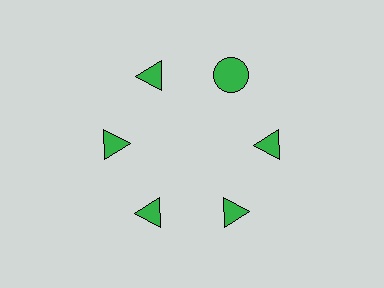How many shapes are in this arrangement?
There are 6 shapes arranged in a ring pattern.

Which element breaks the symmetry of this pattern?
The green circle at roughly the 1 o'clock position breaks the symmetry. All other shapes are green triangles.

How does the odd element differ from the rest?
It has a different shape: circle instead of triangle.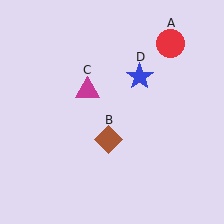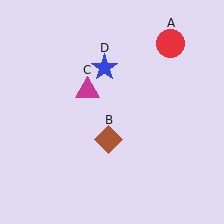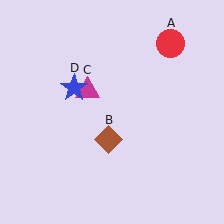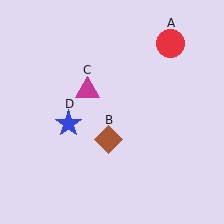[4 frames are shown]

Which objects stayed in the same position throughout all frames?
Red circle (object A) and brown diamond (object B) and magenta triangle (object C) remained stationary.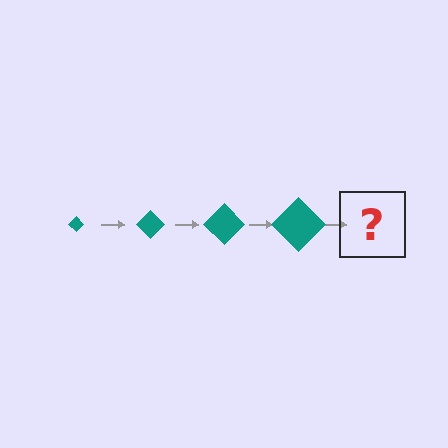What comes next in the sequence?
The next element should be a teal diamond, larger than the previous one.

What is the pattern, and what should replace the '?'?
The pattern is that the diamond gets progressively larger each step. The '?' should be a teal diamond, larger than the previous one.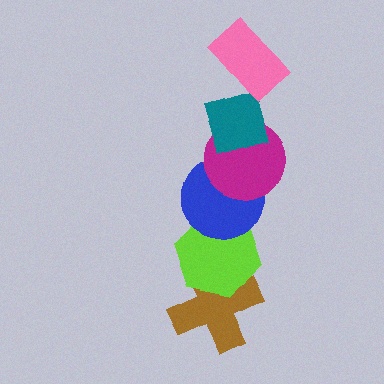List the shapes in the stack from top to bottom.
From top to bottom: the pink rectangle, the teal diamond, the magenta circle, the blue circle, the lime hexagon, the brown cross.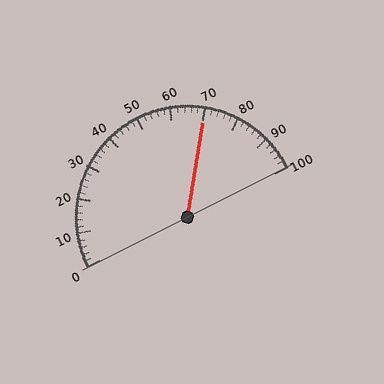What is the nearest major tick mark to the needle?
The nearest major tick mark is 70.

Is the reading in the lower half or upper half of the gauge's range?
The reading is in the upper half of the range (0 to 100).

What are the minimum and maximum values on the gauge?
The gauge ranges from 0 to 100.